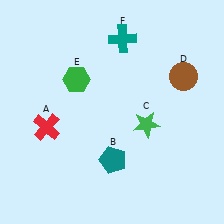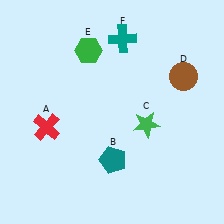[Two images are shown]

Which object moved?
The green hexagon (E) moved up.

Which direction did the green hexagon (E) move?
The green hexagon (E) moved up.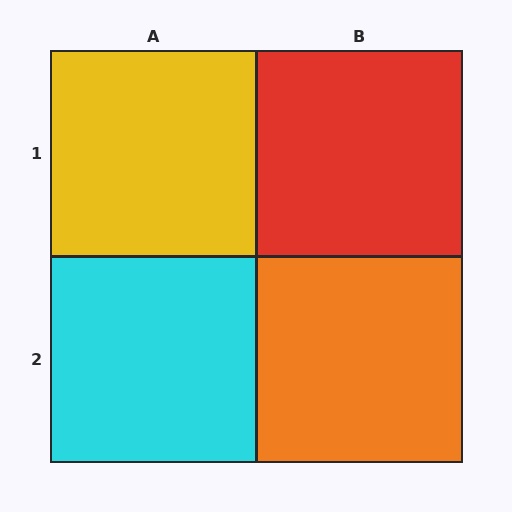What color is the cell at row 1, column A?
Yellow.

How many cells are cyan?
1 cell is cyan.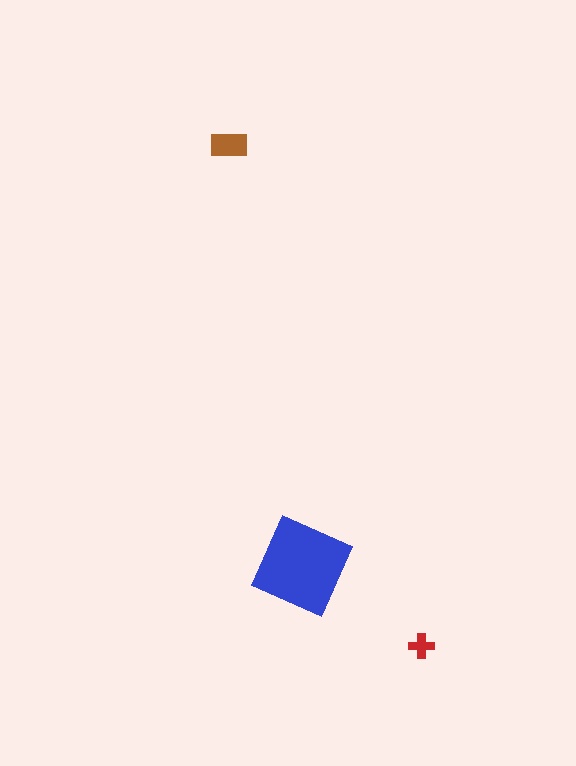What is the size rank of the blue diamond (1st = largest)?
1st.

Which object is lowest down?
The red cross is bottommost.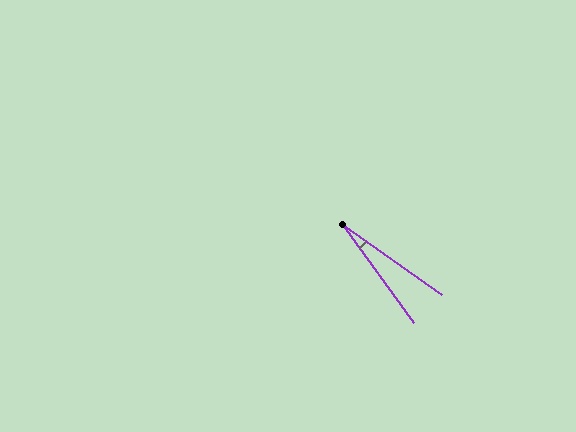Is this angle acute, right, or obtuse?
It is acute.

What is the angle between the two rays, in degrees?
Approximately 19 degrees.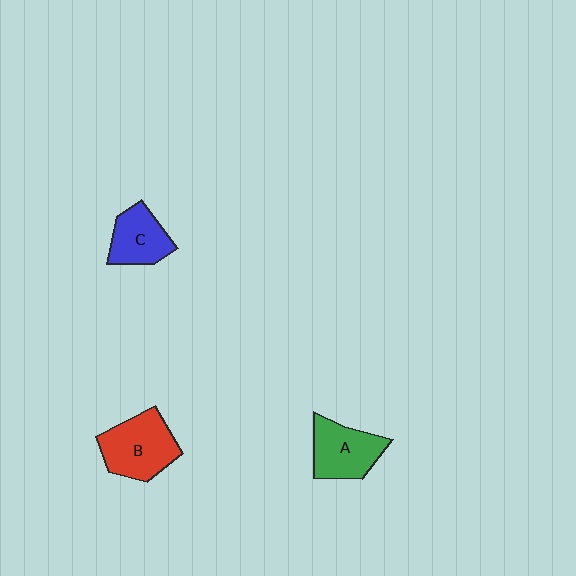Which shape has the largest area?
Shape B (red).